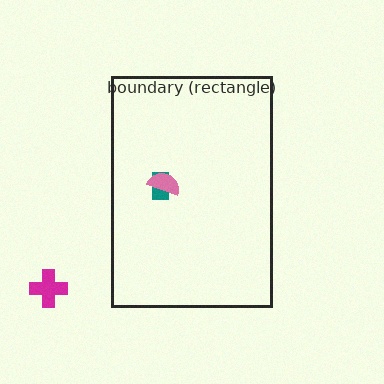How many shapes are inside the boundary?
2 inside, 1 outside.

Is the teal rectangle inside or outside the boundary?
Inside.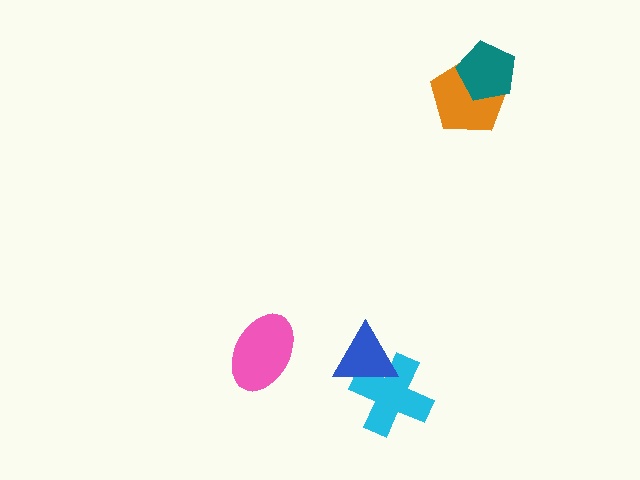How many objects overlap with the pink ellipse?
0 objects overlap with the pink ellipse.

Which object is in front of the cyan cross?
The blue triangle is in front of the cyan cross.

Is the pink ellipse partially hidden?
No, no other shape covers it.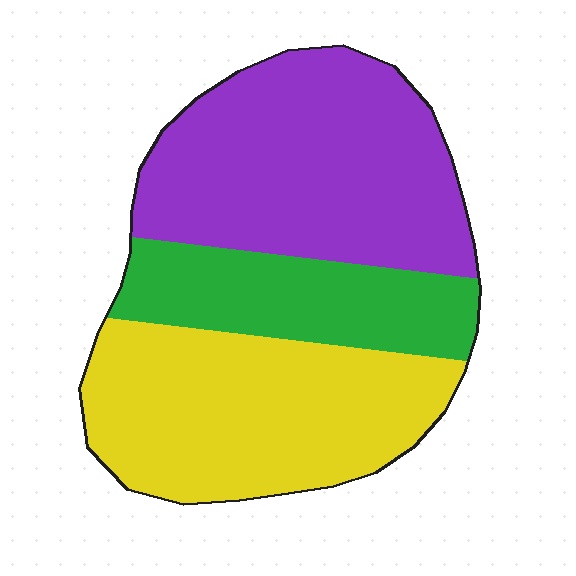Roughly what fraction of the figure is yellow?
Yellow covers roughly 40% of the figure.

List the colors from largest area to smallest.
From largest to smallest: purple, yellow, green.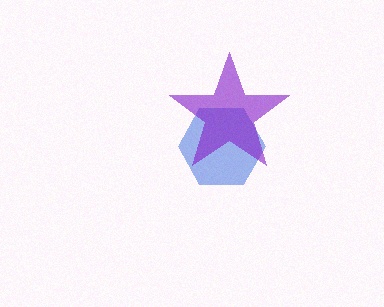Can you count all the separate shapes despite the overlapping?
Yes, there are 2 separate shapes.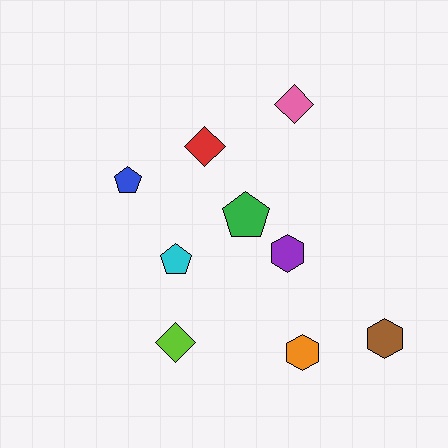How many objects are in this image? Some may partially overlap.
There are 9 objects.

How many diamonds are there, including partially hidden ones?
There are 3 diamonds.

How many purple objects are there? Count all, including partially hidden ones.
There is 1 purple object.